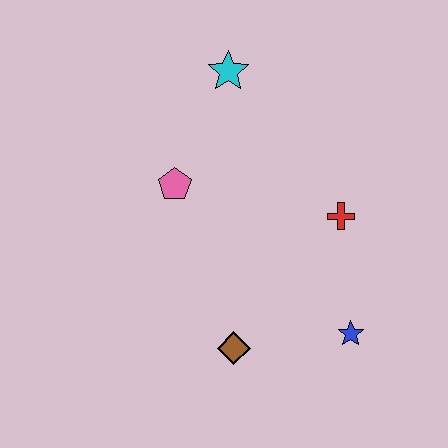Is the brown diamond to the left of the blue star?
Yes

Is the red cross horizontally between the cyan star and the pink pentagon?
No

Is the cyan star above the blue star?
Yes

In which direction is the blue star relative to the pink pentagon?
The blue star is to the right of the pink pentagon.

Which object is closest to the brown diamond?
The blue star is closest to the brown diamond.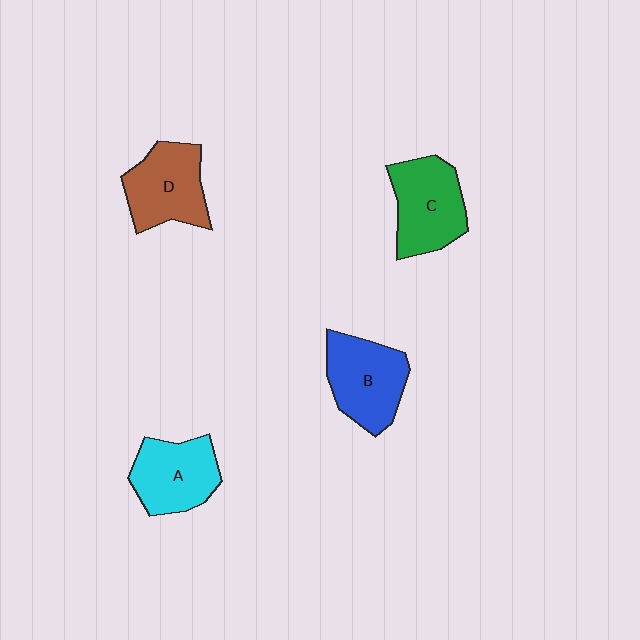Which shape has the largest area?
Shape C (green).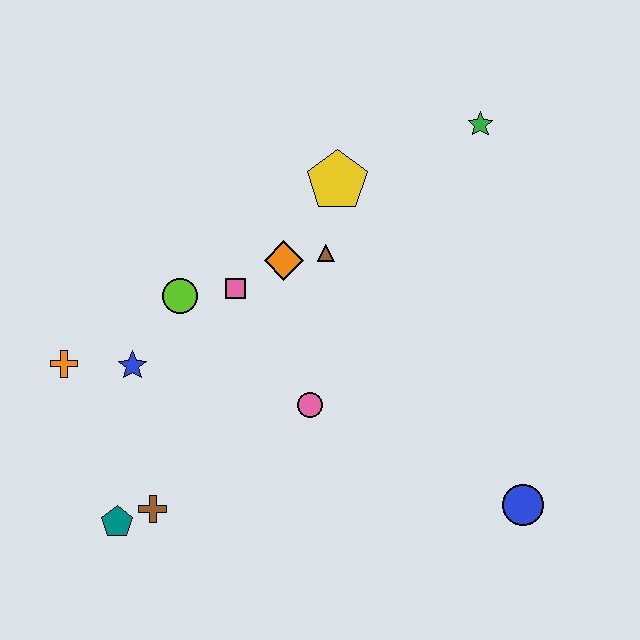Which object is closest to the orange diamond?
The brown triangle is closest to the orange diamond.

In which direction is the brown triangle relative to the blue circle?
The brown triangle is above the blue circle.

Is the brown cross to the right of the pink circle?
No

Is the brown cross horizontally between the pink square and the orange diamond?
No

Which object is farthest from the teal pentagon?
The green star is farthest from the teal pentagon.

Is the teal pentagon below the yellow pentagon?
Yes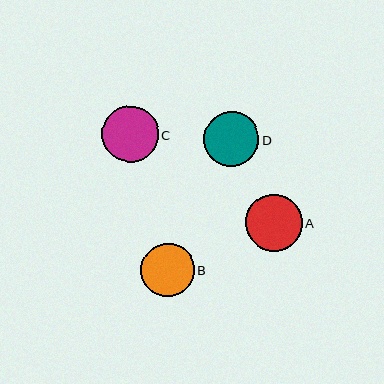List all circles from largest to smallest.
From largest to smallest: A, C, D, B.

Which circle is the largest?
Circle A is the largest with a size of approximately 57 pixels.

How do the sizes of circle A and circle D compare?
Circle A and circle D are approximately the same size.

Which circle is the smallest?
Circle B is the smallest with a size of approximately 53 pixels.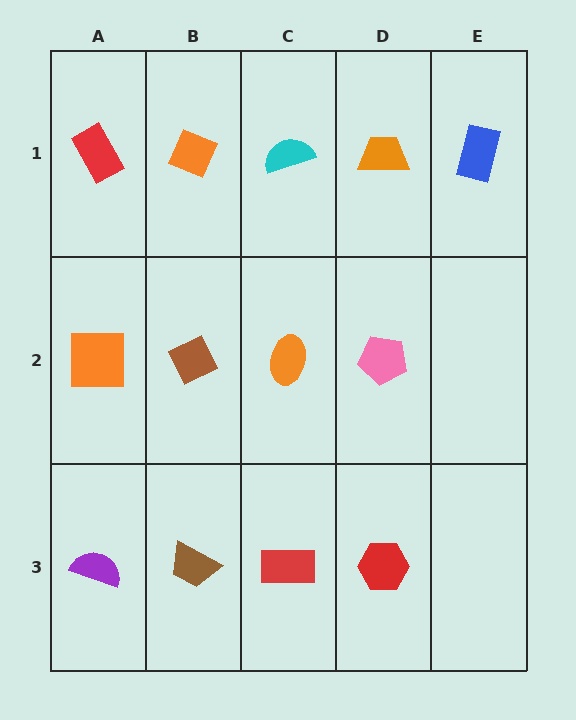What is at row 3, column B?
A brown trapezoid.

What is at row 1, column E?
A blue rectangle.